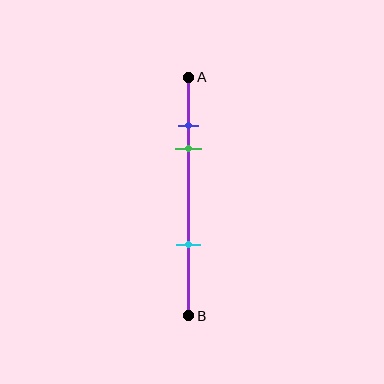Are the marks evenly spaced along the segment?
No, the marks are not evenly spaced.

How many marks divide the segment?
There are 3 marks dividing the segment.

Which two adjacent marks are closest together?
The blue and green marks are the closest adjacent pair.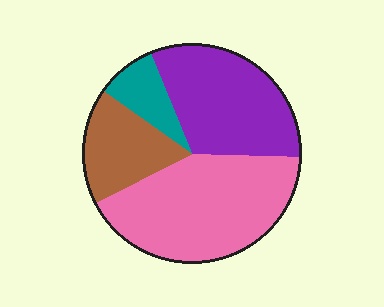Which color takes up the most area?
Pink, at roughly 40%.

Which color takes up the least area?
Teal, at roughly 10%.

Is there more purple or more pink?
Pink.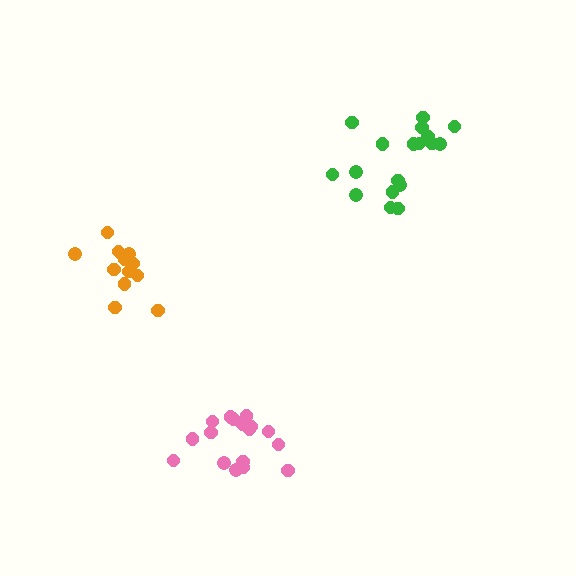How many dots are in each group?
Group 1: 13 dots, Group 2: 18 dots, Group 3: 17 dots (48 total).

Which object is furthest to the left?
The orange cluster is leftmost.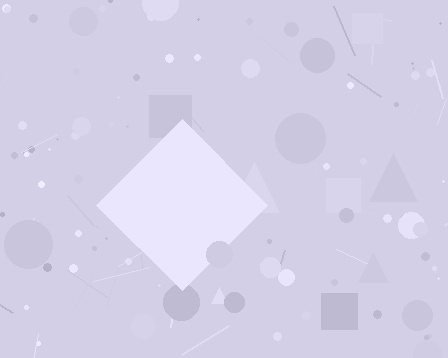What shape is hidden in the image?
A diamond is hidden in the image.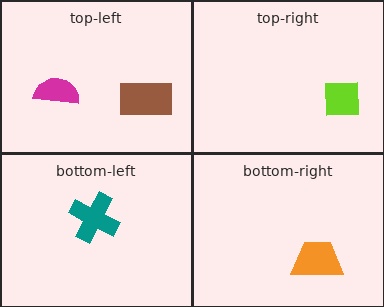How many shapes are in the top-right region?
1.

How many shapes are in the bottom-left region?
1.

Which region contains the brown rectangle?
The top-left region.